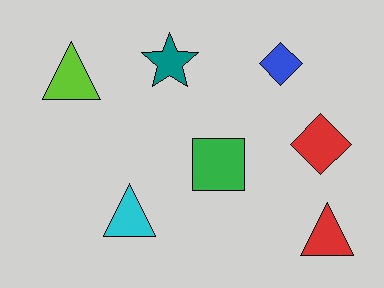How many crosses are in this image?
There are no crosses.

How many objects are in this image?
There are 7 objects.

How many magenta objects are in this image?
There are no magenta objects.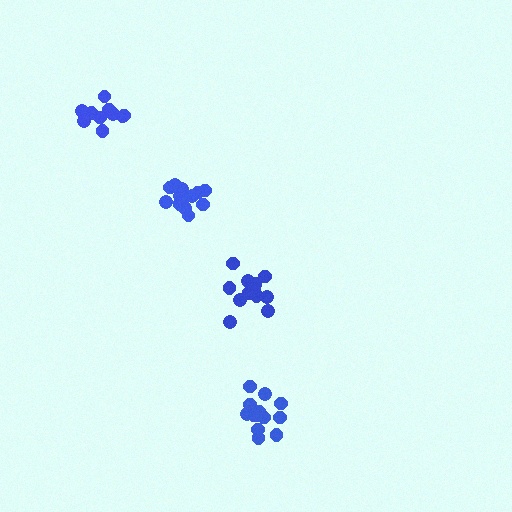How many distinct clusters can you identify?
There are 4 distinct clusters.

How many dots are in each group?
Group 1: 13 dots, Group 2: 13 dots, Group 3: 15 dots, Group 4: 11 dots (52 total).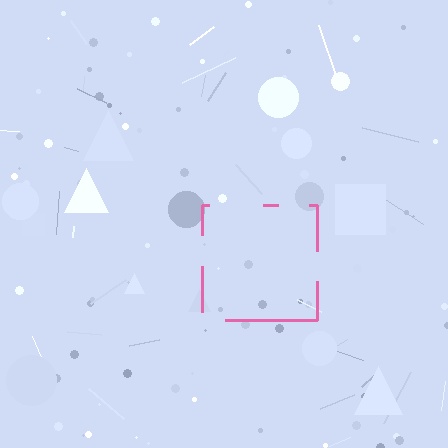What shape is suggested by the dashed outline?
The dashed outline suggests a square.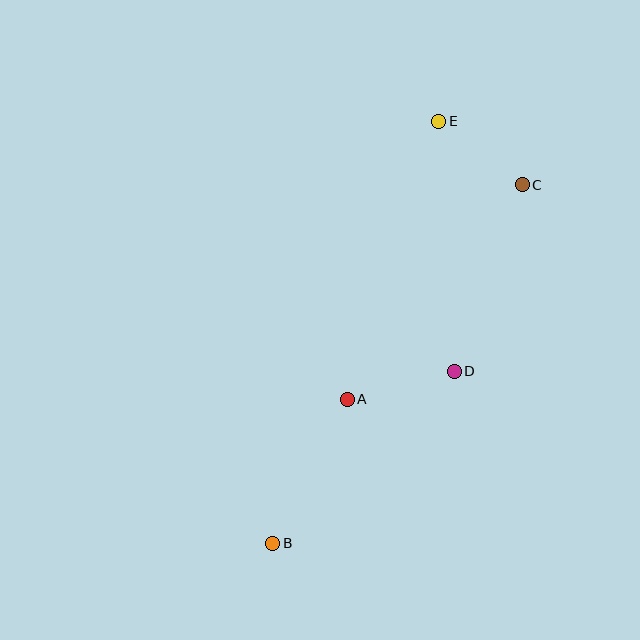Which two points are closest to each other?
Points C and E are closest to each other.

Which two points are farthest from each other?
Points B and E are farthest from each other.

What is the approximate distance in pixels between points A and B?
The distance between A and B is approximately 162 pixels.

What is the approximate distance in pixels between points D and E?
The distance between D and E is approximately 250 pixels.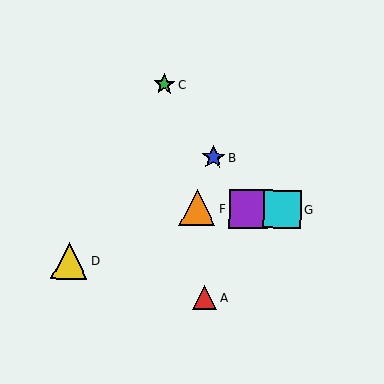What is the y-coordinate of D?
Object D is at y≈261.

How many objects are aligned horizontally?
3 objects (E, F, G) are aligned horizontally.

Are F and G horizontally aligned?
Yes, both are at y≈208.